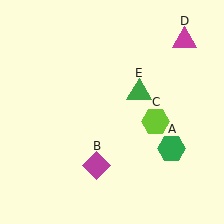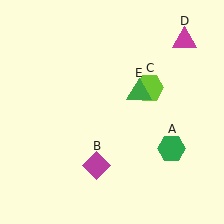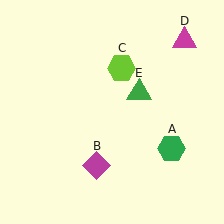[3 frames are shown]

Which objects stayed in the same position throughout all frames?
Green hexagon (object A) and magenta diamond (object B) and magenta triangle (object D) and green triangle (object E) remained stationary.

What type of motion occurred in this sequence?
The lime hexagon (object C) rotated counterclockwise around the center of the scene.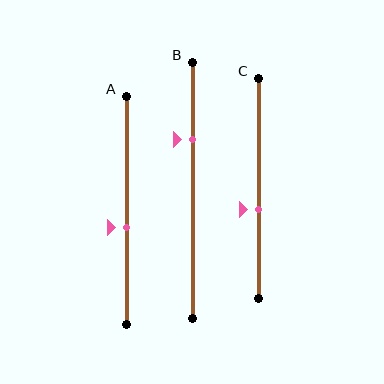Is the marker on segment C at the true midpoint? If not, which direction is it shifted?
No, the marker on segment C is shifted downward by about 9% of the segment length.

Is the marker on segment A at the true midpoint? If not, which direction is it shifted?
No, the marker on segment A is shifted downward by about 8% of the segment length.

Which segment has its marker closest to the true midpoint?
Segment A has its marker closest to the true midpoint.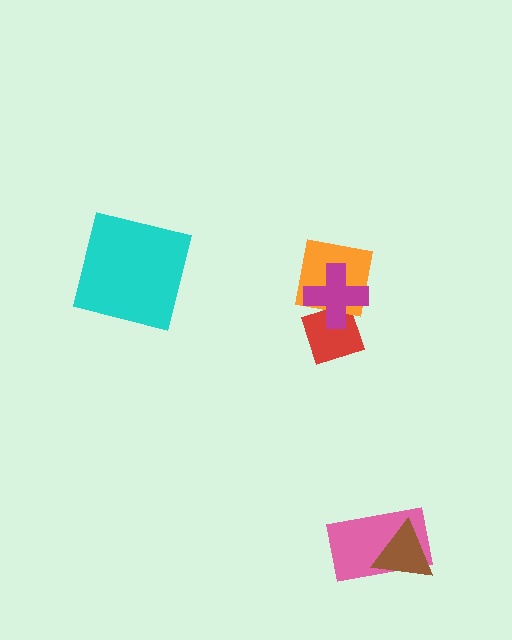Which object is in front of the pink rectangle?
The brown triangle is in front of the pink rectangle.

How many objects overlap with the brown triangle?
1 object overlaps with the brown triangle.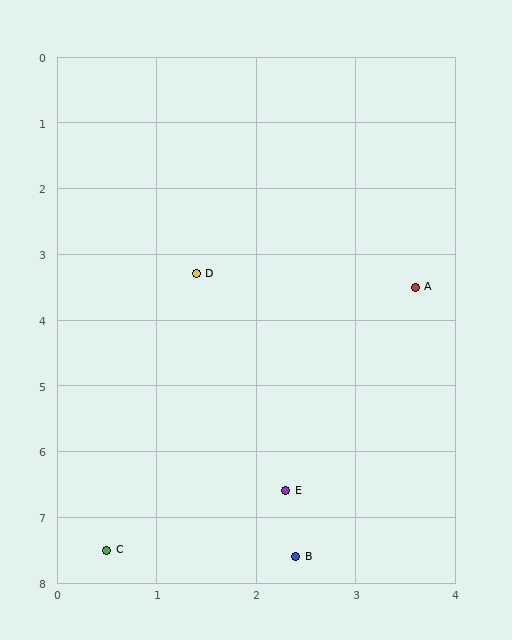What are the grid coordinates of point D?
Point D is at approximately (1.4, 3.3).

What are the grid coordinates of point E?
Point E is at approximately (2.3, 6.6).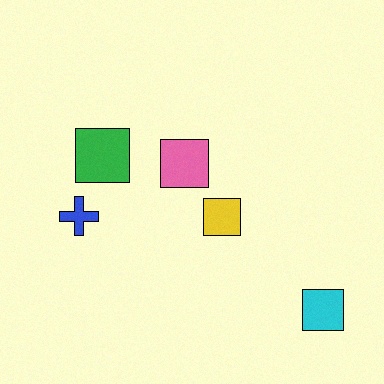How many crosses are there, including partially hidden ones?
There is 1 cross.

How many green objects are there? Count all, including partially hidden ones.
There is 1 green object.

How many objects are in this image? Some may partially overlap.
There are 5 objects.